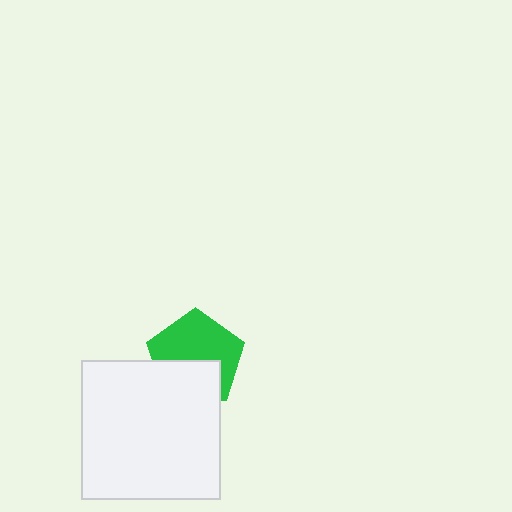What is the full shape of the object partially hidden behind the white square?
The partially hidden object is a green pentagon.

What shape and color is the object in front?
The object in front is a white square.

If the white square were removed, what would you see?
You would see the complete green pentagon.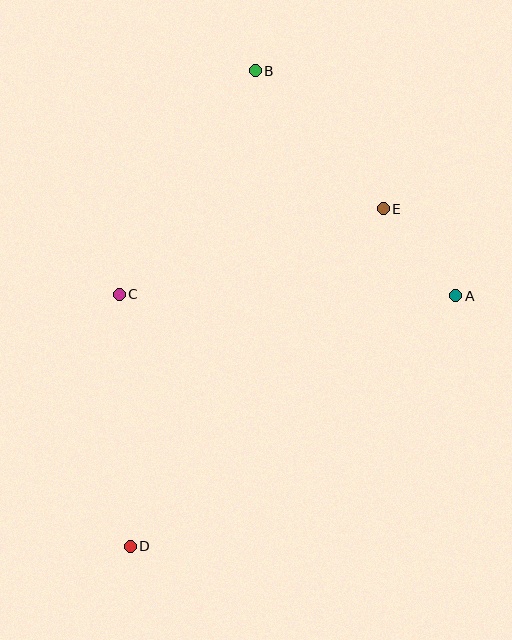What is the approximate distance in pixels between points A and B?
The distance between A and B is approximately 301 pixels.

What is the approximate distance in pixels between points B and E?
The distance between B and E is approximately 188 pixels.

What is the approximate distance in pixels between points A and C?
The distance between A and C is approximately 337 pixels.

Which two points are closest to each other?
Points A and E are closest to each other.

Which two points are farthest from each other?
Points B and D are farthest from each other.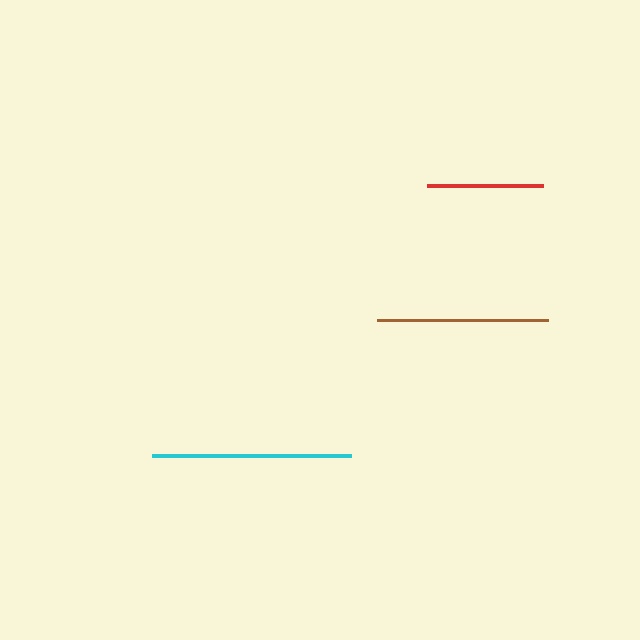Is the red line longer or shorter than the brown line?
The brown line is longer than the red line.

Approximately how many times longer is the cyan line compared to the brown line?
The cyan line is approximately 1.2 times the length of the brown line.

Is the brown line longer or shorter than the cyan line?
The cyan line is longer than the brown line.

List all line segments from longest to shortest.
From longest to shortest: cyan, brown, red.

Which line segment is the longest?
The cyan line is the longest at approximately 198 pixels.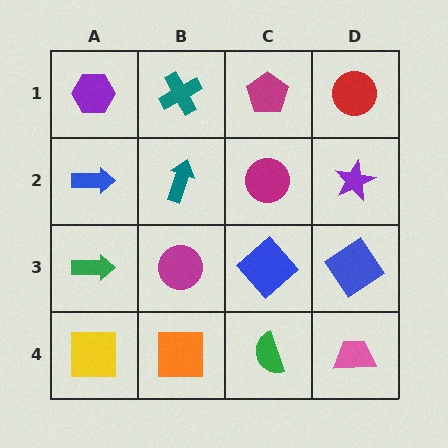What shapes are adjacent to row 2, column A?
A purple hexagon (row 1, column A), a green arrow (row 3, column A), a teal arrow (row 2, column B).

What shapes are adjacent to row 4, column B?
A magenta circle (row 3, column B), a yellow square (row 4, column A), a green semicircle (row 4, column C).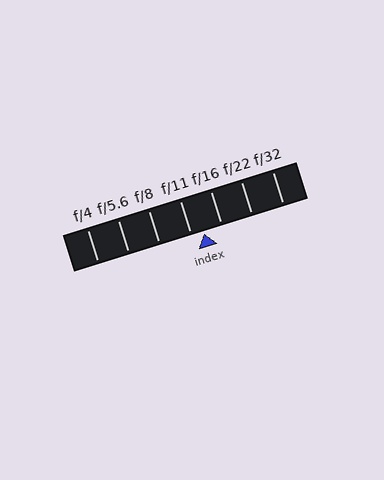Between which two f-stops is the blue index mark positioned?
The index mark is between f/11 and f/16.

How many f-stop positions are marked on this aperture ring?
There are 7 f-stop positions marked.